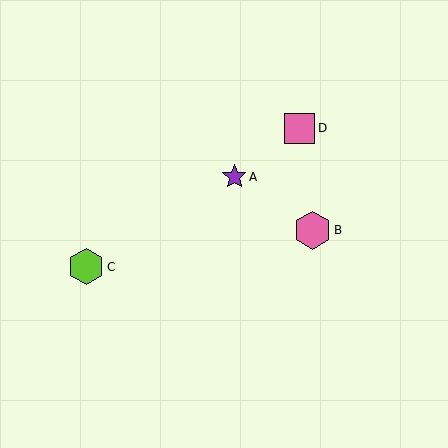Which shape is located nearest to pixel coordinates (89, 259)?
The lime hexagon (labeled C) at (86, 267) is nearest to that location.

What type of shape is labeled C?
Shape C is a lime hexagon.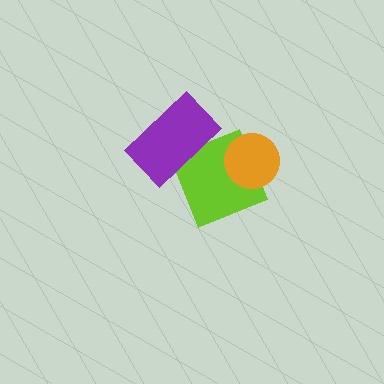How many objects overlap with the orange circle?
1 object overlaps with the orange circle.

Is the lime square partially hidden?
Yes, it is partially covered by another shape.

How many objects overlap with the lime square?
2 objects overlap with the lime square.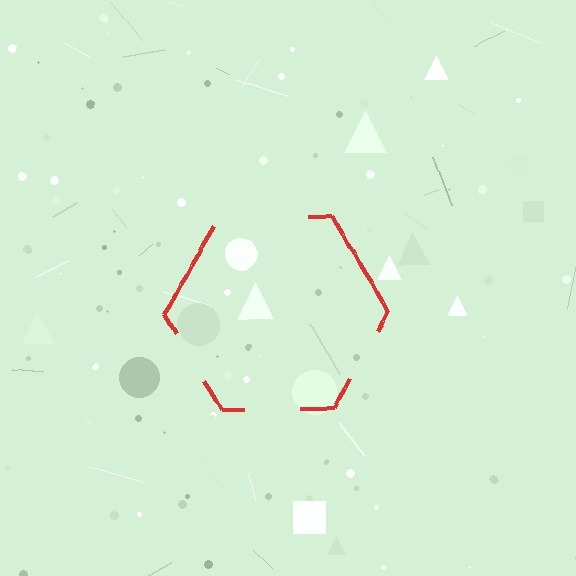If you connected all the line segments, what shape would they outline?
They would outline a hexagon.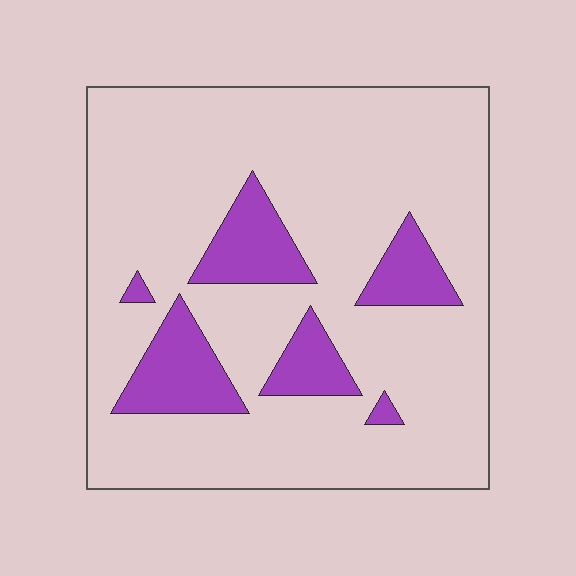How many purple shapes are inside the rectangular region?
6.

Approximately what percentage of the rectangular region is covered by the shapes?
Approximately 15%.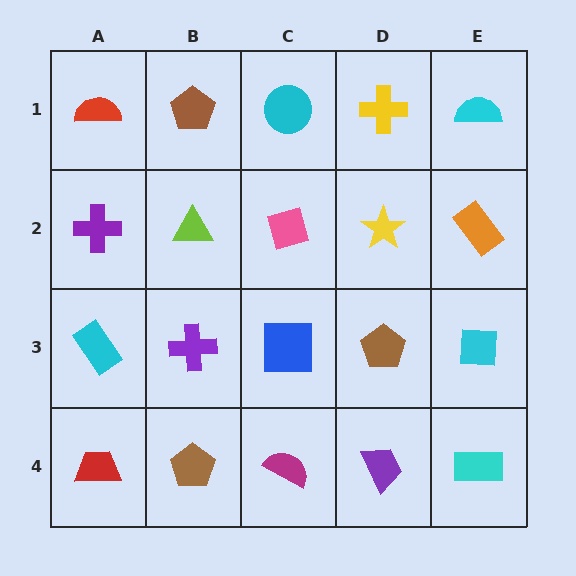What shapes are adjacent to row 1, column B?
A lime triangle (row 2, column B), a red semicircle (row 1, column A), a cyan circle (row 1, column C).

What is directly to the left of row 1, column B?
A red semicircle.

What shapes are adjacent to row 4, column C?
A blue square (row 3, column C), a brown pentagon (row 4, column B), a purple trapezoid (row 4, column D).